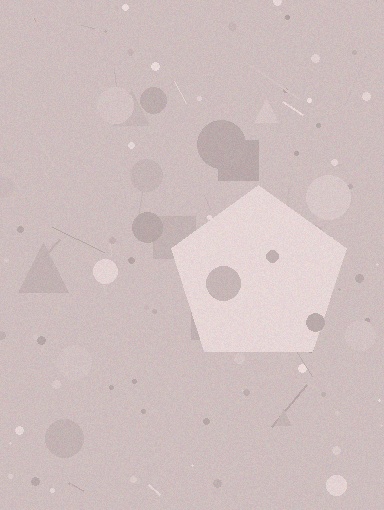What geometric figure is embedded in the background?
A pentagon is embedded in the background.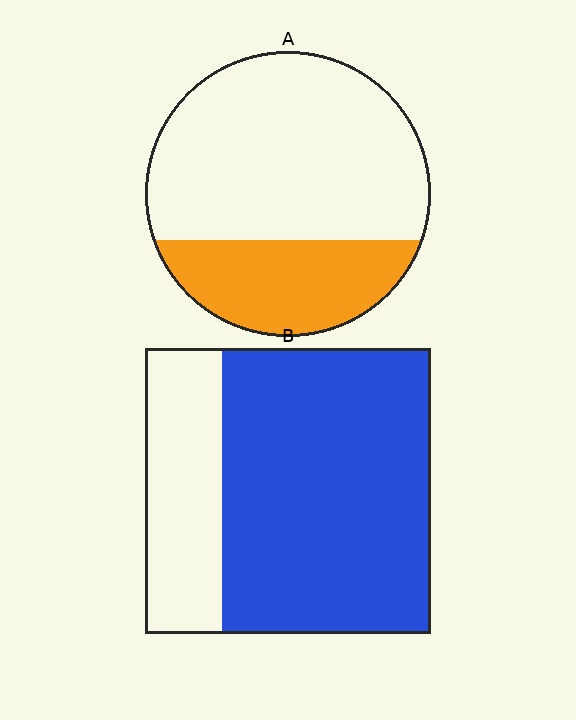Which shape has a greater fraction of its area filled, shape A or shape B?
Shape B.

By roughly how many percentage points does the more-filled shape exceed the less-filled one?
By roughly 45 percentage points (B over A).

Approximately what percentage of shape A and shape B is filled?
A is approximately 30% and B is approximately 75%.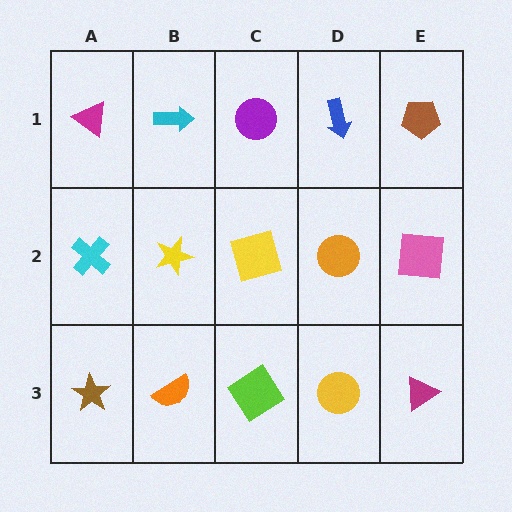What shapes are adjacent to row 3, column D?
An orange circle (row 2, column D), a lime diamond (row 3, column C), a magenta triangle (row 3, column E).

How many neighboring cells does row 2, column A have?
3.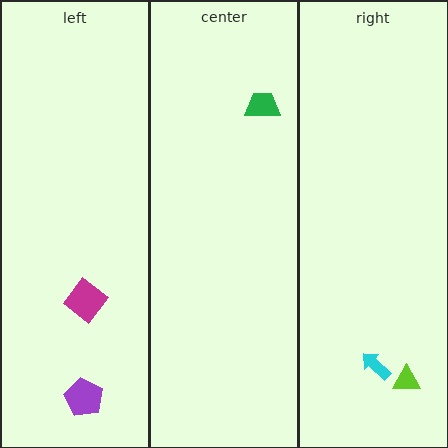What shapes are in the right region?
The lime triangle, the cyan arrow.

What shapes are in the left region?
The magenta diamond, the purple pentagon.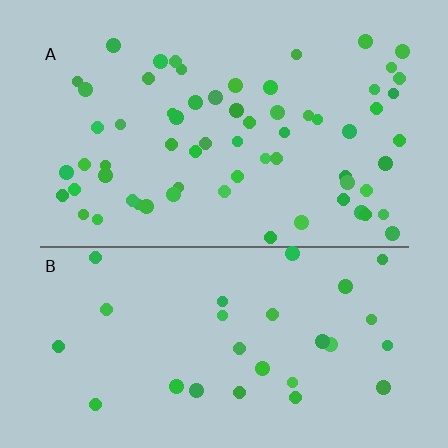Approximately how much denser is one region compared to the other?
Approximately 2.3× — region A over region B.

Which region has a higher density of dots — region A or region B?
A (the top).